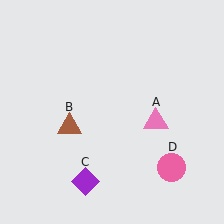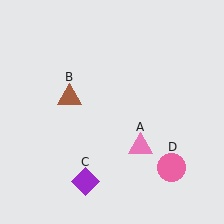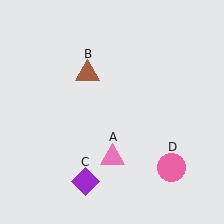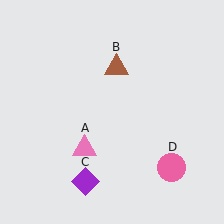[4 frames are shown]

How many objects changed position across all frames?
2 objects changed position: pink triangle (object A), brown triangle (object B).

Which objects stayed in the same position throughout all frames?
Purple diamond (object C) and pink circle (object D) remained stationary.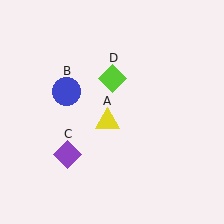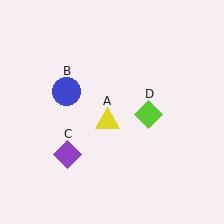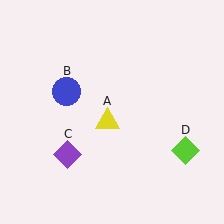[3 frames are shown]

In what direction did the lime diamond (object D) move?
The lime diamond (object D) moved down and to the right.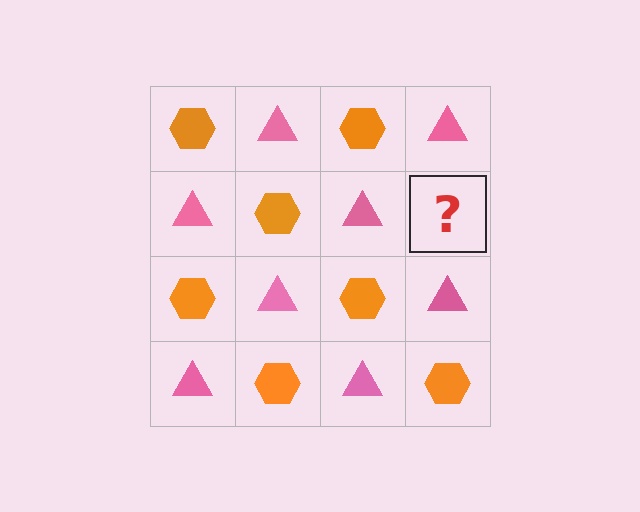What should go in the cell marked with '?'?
The missing cell should contain an orange hexagon.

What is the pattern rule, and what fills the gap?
The rule is that it alternates orange hexagon and pink triangle in a checkerboard pattern. The gap should be filled with an orange hexagon.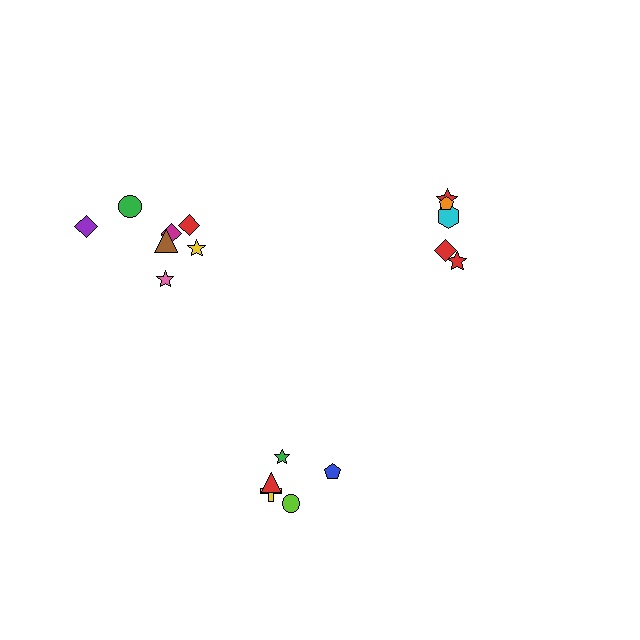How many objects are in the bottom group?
There are 5 objects.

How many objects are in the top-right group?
There are 5 objects.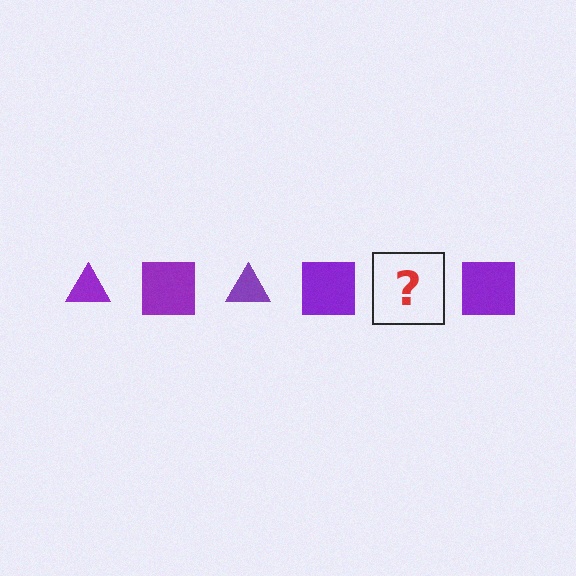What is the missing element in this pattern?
The missing element is a purple triangle.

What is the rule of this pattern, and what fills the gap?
The rule is that the pattern cycles through triangle, square shapes in purple. The gap should be filled with a purple triangle.